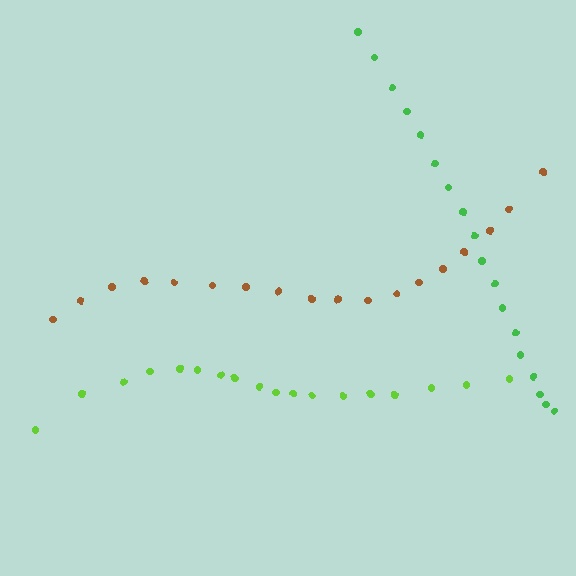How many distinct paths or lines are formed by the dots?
There are 3 distinct paths.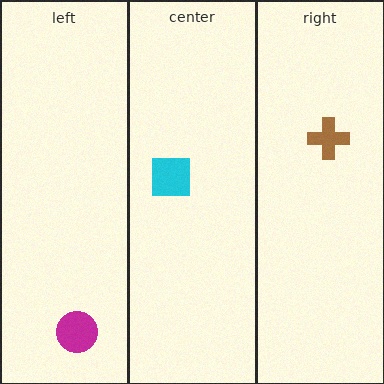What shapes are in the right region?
The brown cross.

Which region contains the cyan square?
The center region.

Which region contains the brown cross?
The right region.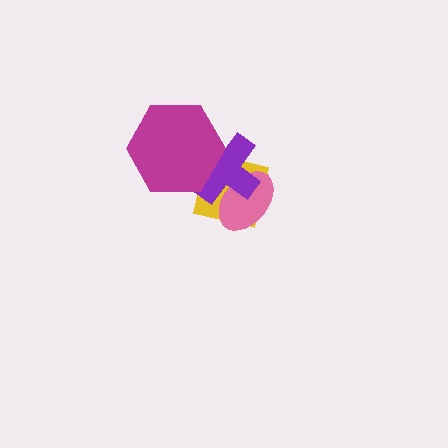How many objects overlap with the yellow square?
3 objects overlap with the yellow square.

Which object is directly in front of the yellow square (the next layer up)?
The pink ellipse is directly in front of the yellow square.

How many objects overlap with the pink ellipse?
2 objects overlap with the pink ellipse.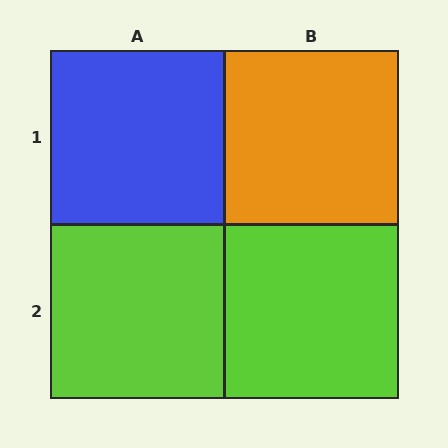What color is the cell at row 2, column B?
Lime.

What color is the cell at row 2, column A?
Lime.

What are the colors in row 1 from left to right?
Blue, orange.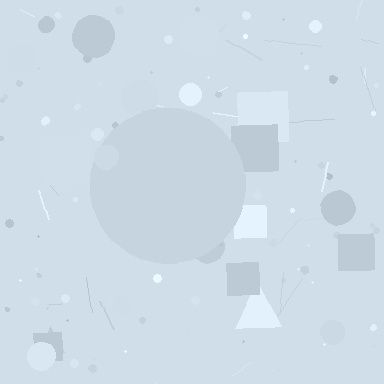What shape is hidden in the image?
A circle is hidden in the image.